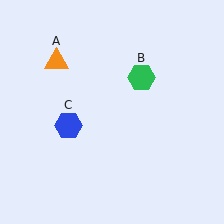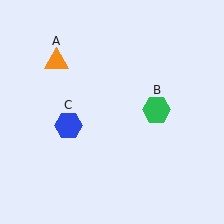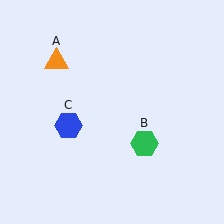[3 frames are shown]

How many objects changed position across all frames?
1 object changed position: green hexagon (object B).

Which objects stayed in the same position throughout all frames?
Orange triangle (object A) and blue hexagon (object C) remained stationary.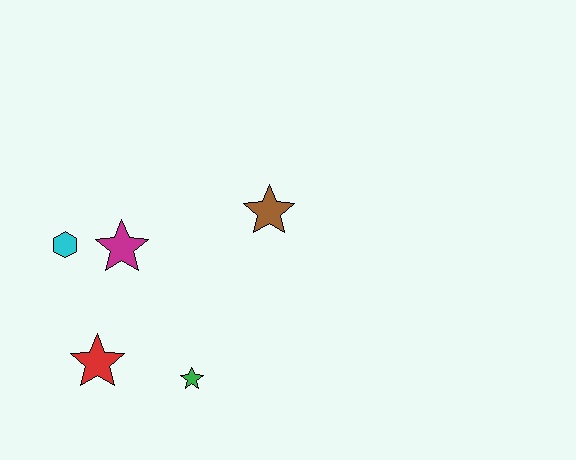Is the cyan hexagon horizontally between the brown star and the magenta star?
No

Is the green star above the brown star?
No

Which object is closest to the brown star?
The magenta star is closest to the brown star.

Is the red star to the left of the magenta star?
Yes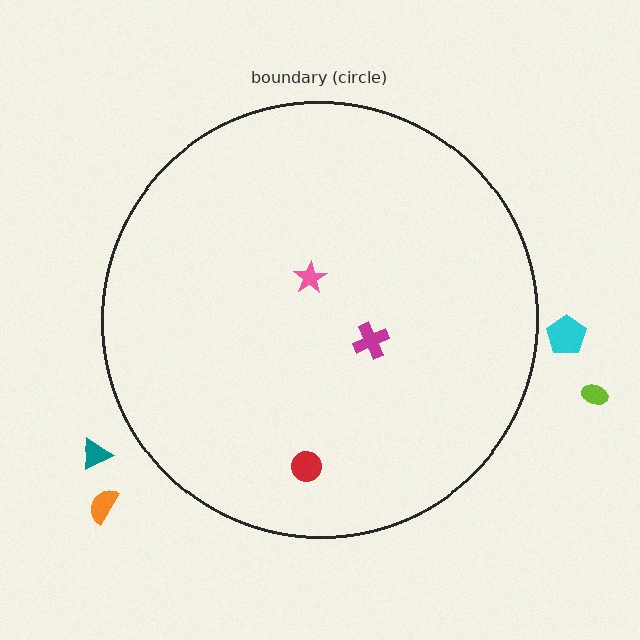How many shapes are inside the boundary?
3 inside, 4 outside.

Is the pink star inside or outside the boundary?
Inside.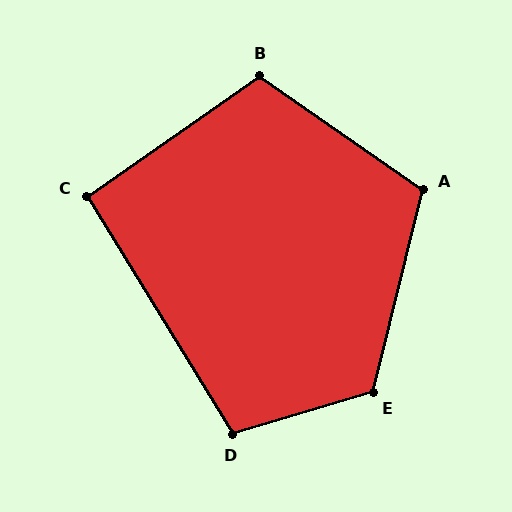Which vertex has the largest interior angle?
E, at approximately 121 degrees.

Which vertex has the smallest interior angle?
C, at approximately 93 degrees.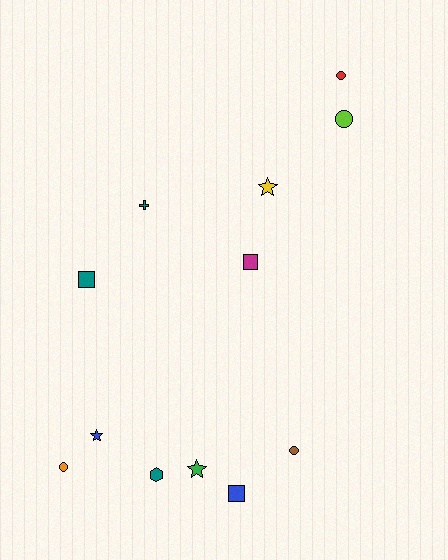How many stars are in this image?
There are 3 stars.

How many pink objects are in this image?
There are no pink objects.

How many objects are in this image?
There are 12 objects.